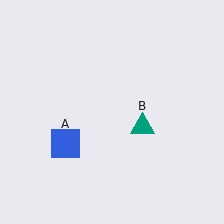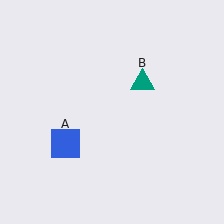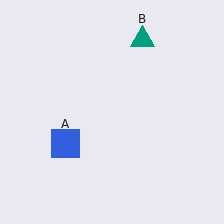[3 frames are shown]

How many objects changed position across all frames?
1 object changed position: teal triangle (object B).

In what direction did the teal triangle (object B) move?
The teal triangle (object B) moved up.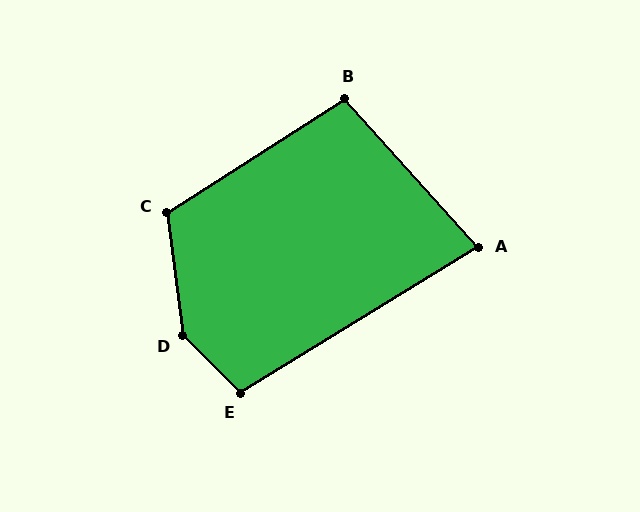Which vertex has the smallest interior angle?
A, at approximately 79 degrees.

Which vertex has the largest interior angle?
D, at approximately 142 degrees.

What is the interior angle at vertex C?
Approximately 116 degrees (obtuse).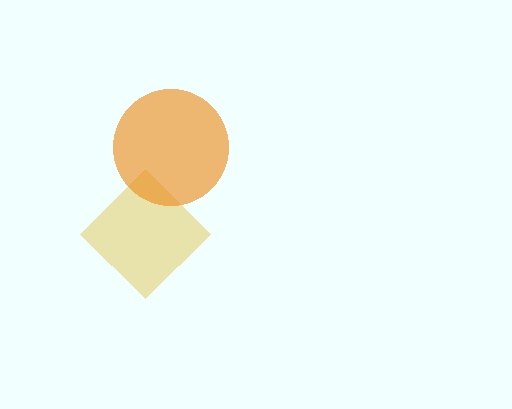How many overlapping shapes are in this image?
There are 2 overlapping shapes in the image.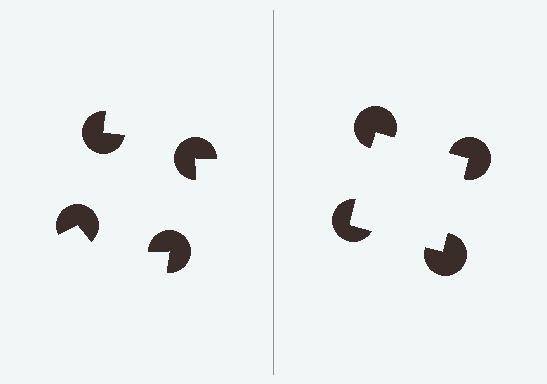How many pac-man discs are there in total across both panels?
8 — 4 on each side.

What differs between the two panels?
The pac-man discs are positioned identically on both sides; only the wedge orientations differ. On the right they align to a square; on the left they are misaligned.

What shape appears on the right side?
An illusory square.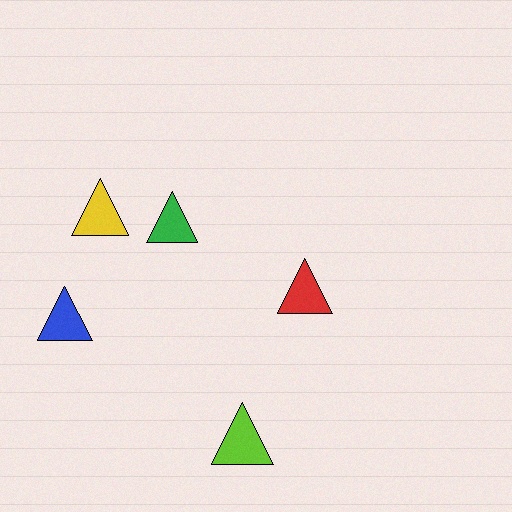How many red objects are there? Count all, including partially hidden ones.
There is 1 red object.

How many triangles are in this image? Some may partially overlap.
There are 5 triangles.